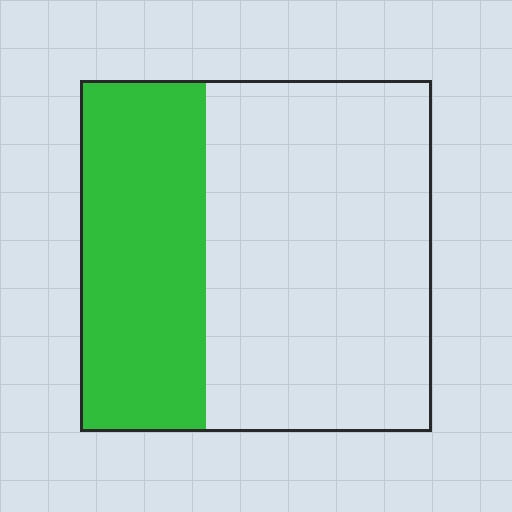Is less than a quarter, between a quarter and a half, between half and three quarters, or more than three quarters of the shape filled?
Between a quarter and a half.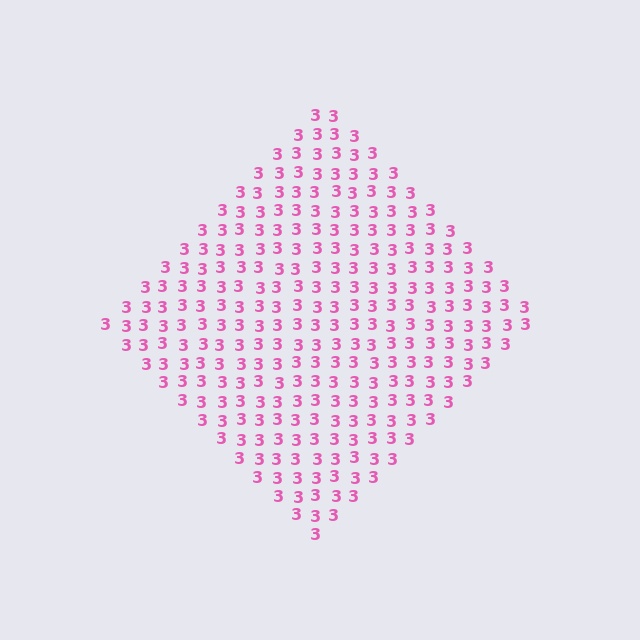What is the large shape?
The large shape is a diamond.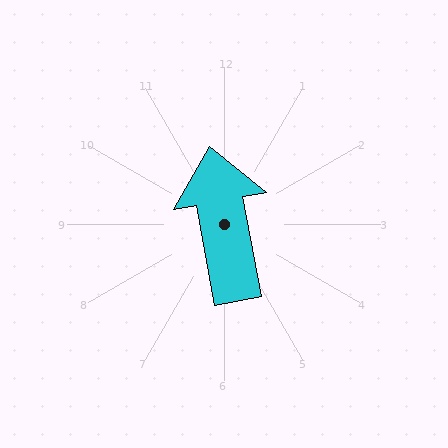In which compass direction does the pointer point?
North.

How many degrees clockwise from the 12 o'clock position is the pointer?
Approximately 350 degrees.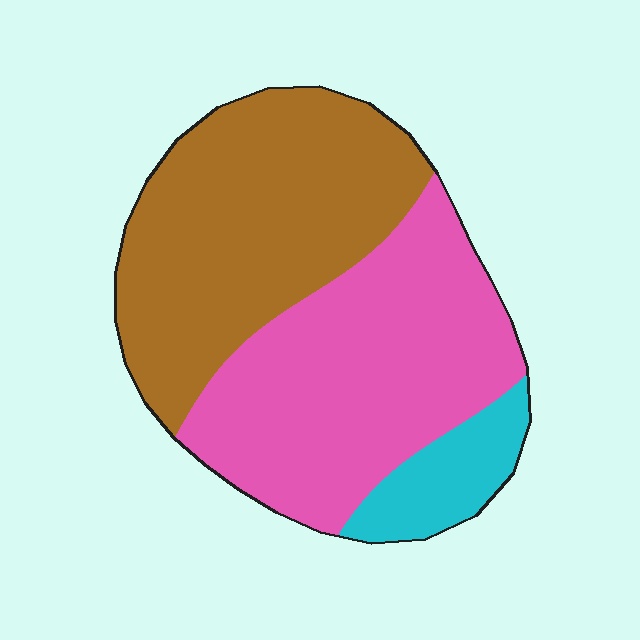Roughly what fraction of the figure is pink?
Pink takes up between a third and a half of the figure.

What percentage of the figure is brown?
Brown takes up between a third and a half of the figure.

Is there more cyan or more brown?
Brown.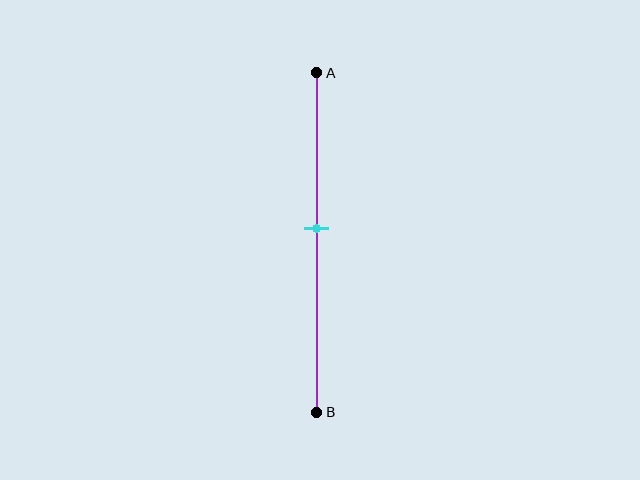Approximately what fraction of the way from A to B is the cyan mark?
The cyan mark is approximately 45% of the way from A to B.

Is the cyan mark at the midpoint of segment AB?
No, the mark is at about 45% from A, not at the 50% midpoint.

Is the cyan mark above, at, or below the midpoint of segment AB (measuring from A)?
The cyan mark is above the midpoint of segment AB.